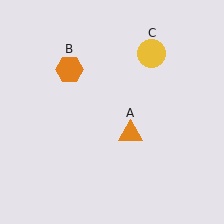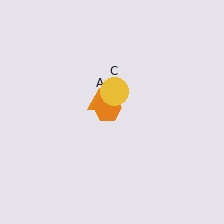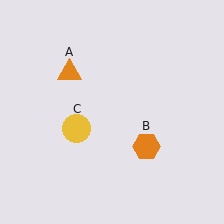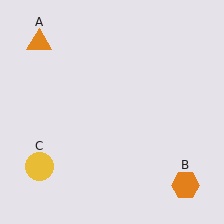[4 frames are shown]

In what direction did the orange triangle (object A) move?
The orange triangle (object A) moved up and to the left.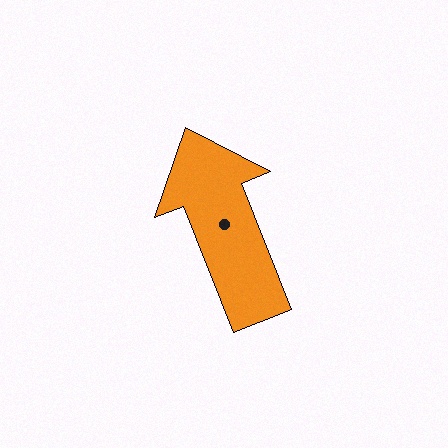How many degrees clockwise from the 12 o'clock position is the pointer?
Approximately 338 degrees.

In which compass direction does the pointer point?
North.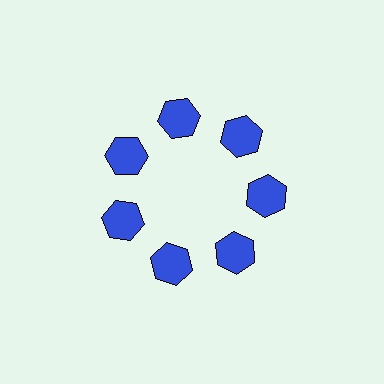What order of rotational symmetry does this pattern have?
This pattern has 7-fold rotational symmetry.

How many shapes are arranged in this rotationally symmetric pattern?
There are 7 shapes, arranged in 7 groups of 1.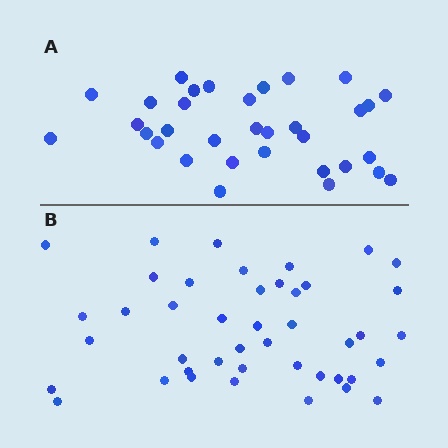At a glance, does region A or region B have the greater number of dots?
Region B (the bottom region) has more dots.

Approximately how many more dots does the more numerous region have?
Region B has roughly 10 or so more dots than region A.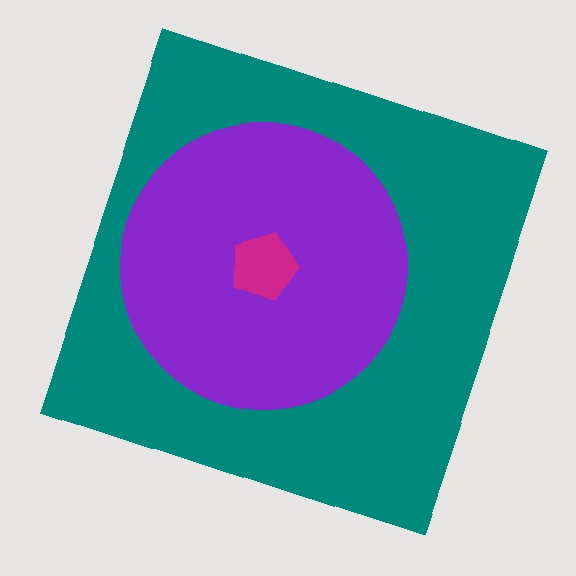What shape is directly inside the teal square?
The purple circle.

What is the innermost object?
The magenta pentagon.